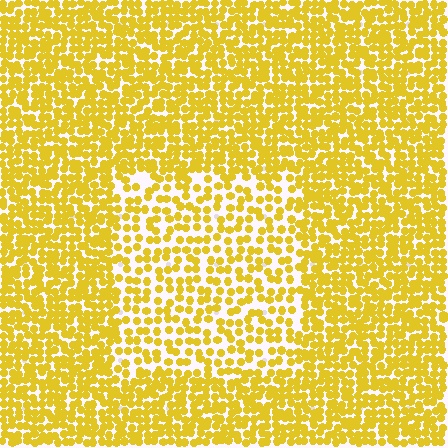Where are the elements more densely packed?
The elements are more densely packed outside the rectangle boundary.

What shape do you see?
I see a rectangle.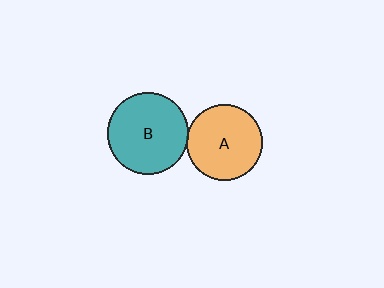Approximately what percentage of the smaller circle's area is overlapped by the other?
Approximately 5%.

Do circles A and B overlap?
Yes.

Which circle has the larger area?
Circle B (teal).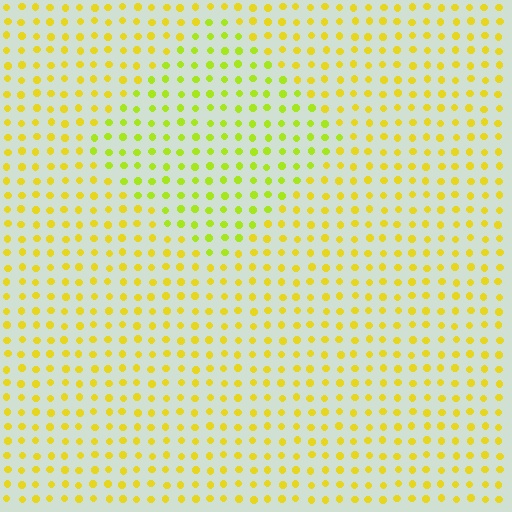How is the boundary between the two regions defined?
The boundary is defined purely by a slight shift in hue (about 25 degrees). Spacing, size, and orientation are identical on both sides.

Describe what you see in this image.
The image is filled with small yellow elements in a uniform arrangement. A diamond-shaped region is visible where the elements are tinted to a slightly different hue, forming a subtle color boundary.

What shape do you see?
I see a diamond.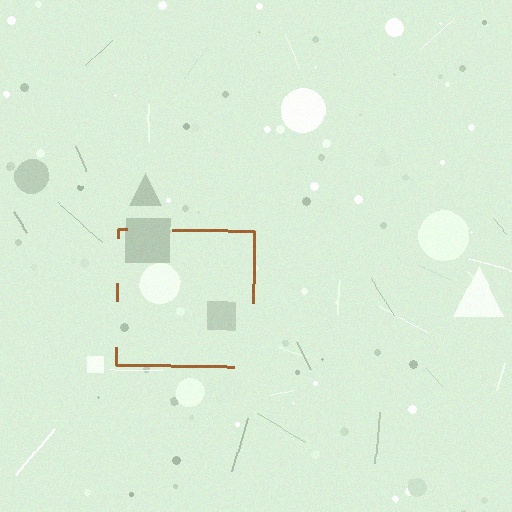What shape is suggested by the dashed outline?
The dashed outline suggests a square.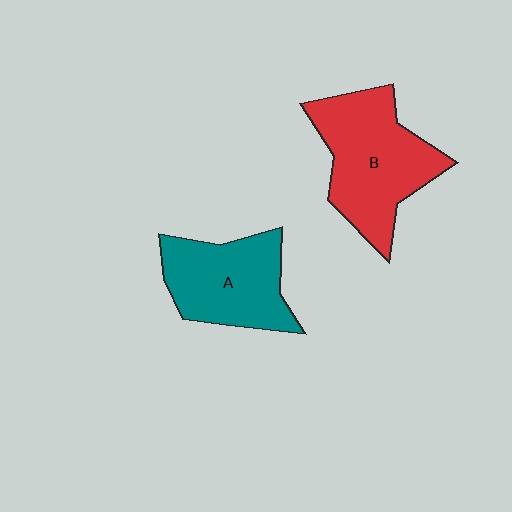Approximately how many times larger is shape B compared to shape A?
Approximately 1.2 times.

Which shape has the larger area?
Shape B (red).